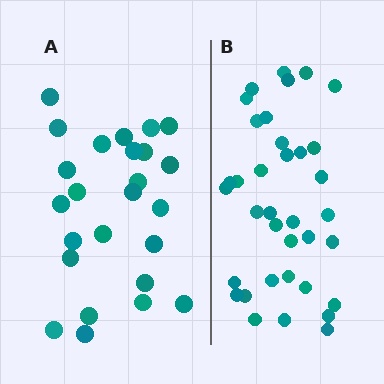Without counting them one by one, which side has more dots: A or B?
Region B (the right region) has more dots.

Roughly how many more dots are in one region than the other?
Region B has roughly 12 or so more dots than region A.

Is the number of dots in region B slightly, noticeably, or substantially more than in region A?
Region B has noticeably more, but not dramatically so. The ratio is roughly 1.4 to 1.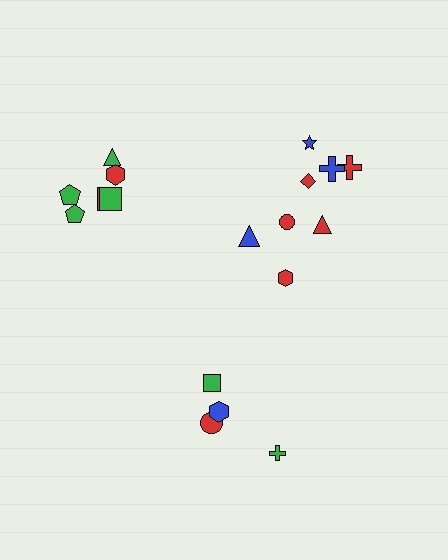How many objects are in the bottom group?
There are 4 objects.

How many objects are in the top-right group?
There are 8 objects.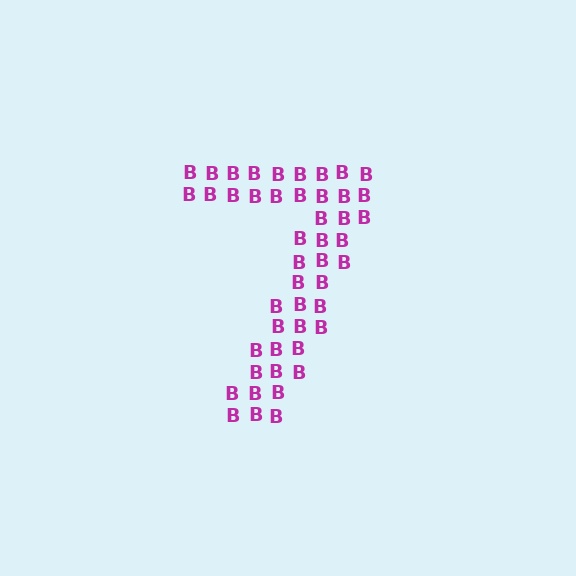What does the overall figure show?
The overall figure shows the digit 7.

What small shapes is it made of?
It is made of small letter B's.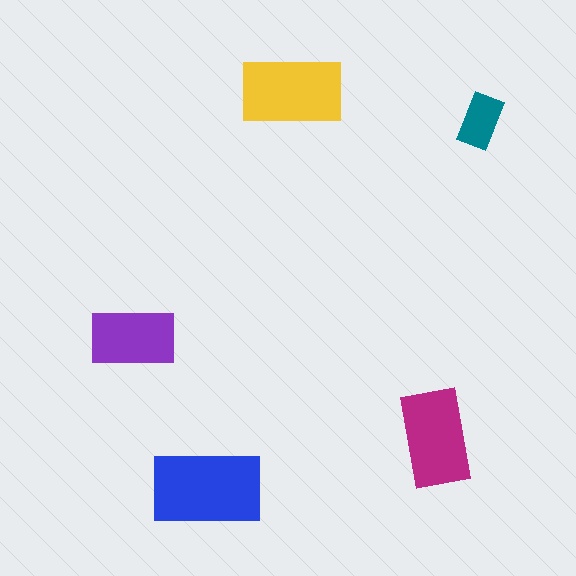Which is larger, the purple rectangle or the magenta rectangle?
The magenta one.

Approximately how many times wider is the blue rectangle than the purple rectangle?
About 1.5 times wider.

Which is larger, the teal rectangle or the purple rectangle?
The purple one.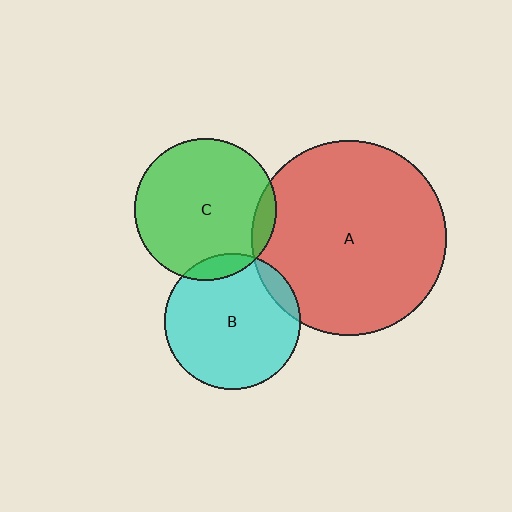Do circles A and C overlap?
Yes.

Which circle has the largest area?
Circle A (red).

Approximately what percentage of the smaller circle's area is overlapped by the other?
Approximately 10%.